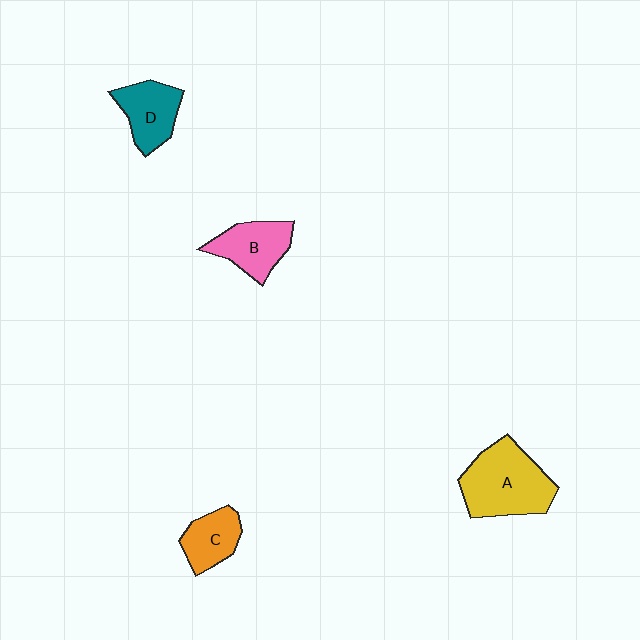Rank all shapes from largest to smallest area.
From largest to smallest: A (yellow), B (pink), D (teal), C (orange).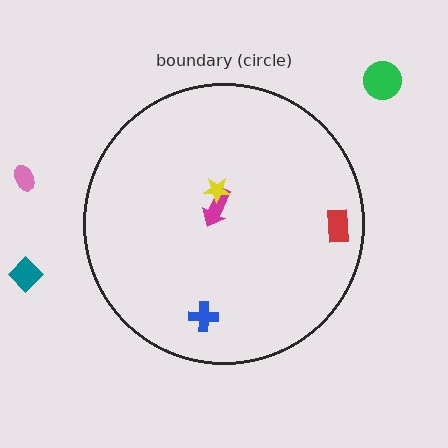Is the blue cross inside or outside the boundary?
Inside.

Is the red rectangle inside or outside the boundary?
Inside.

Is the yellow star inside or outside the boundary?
Inside.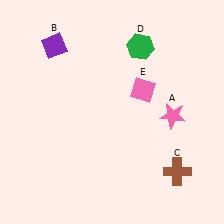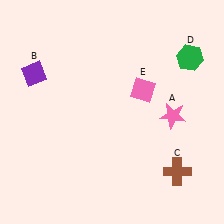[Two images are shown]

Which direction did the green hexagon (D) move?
The green hexagon (D) moved right.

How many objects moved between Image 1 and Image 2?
2 objects moved between the two images.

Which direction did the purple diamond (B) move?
The purple diamond (B) moved down.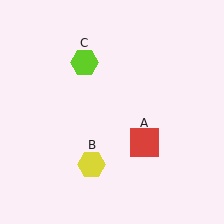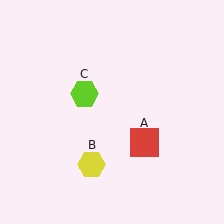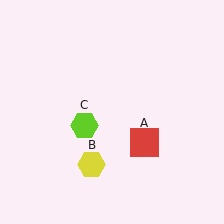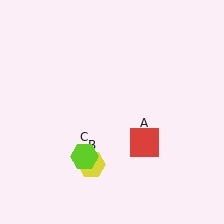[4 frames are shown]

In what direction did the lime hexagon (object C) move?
The lime hexagon (object C) moved down.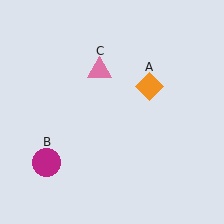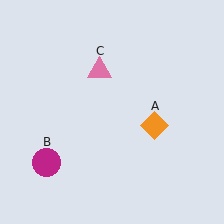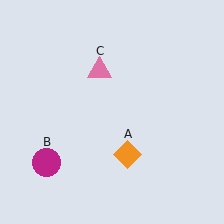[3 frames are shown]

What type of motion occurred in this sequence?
The orange diamond (object A) rotated clockwise around the center of the scene.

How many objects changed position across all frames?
1 object changed position: orange diamond (object A).